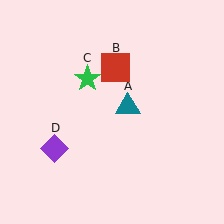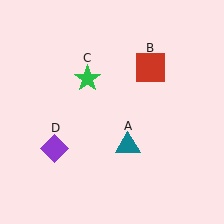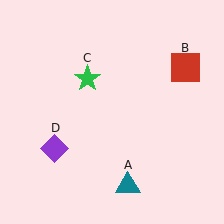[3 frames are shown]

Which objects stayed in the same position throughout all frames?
Green star (object C) and purple diamond (object D) remained stationary.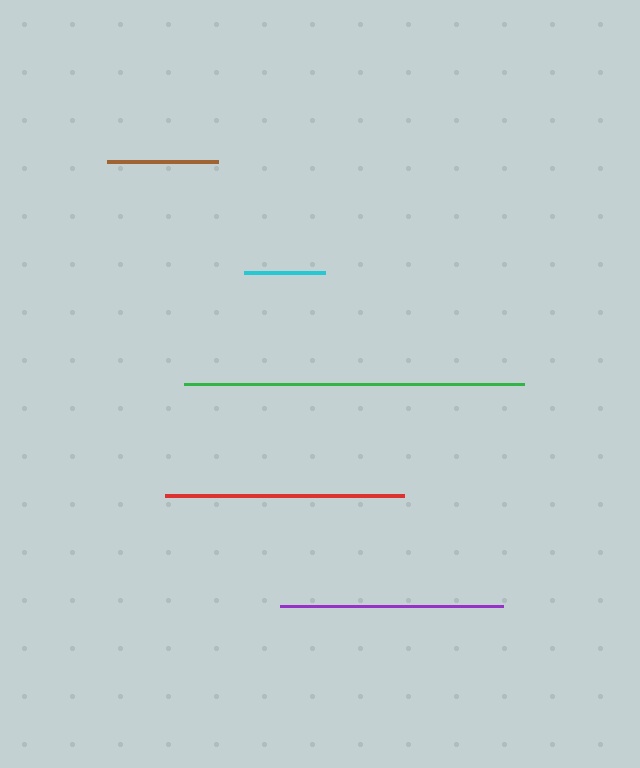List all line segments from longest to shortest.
From longest to shortest: green, red, purple, brown, cyan.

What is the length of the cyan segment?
The cyan segment is approximately 82 pixels long.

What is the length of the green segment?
The green segment is approximately 340 pixels long.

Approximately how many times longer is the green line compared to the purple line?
The green line is approximately 1.5 times the length of the purple line.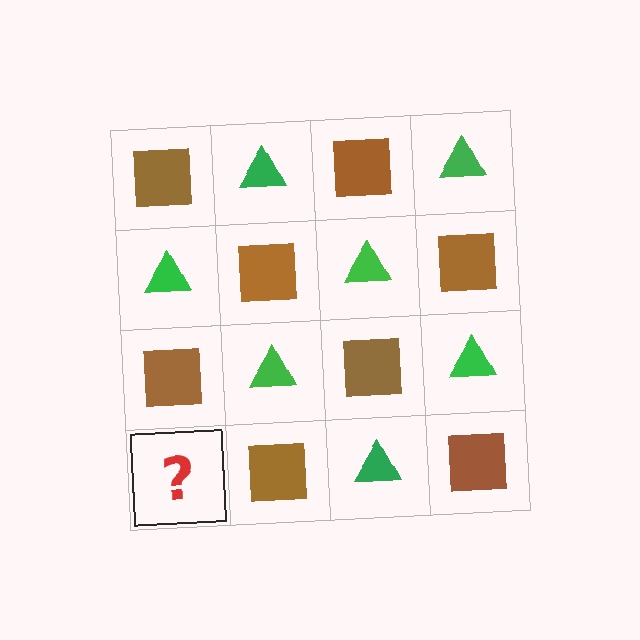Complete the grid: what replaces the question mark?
The question mark should be replaced with a green triangle.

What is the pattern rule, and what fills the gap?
The rule is that it alternates brown square and green triangle in a checkerboard pattern. The gap should be filled with a green triangle.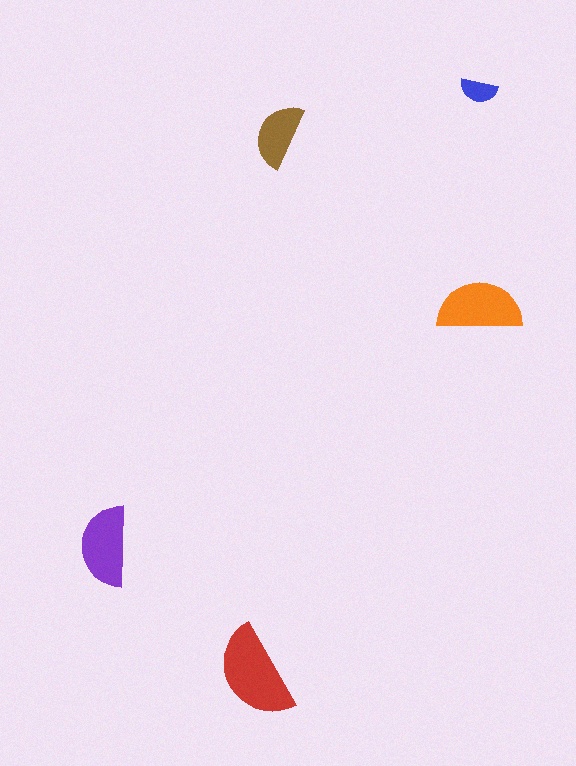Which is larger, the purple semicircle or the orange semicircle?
The orange one.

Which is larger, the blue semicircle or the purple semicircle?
The purple one.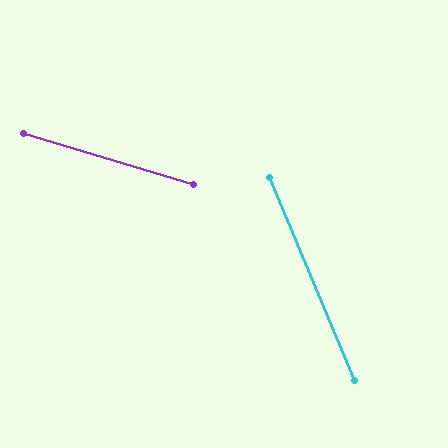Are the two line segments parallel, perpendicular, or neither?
Neither parallel nor perpendicular — they differ by about 50°.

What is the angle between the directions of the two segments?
Approximately 50 degrees.